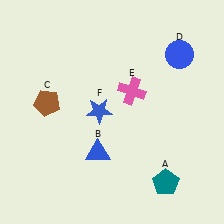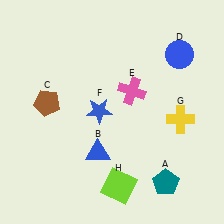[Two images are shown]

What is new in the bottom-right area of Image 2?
A lime square (H) was added in the bottom-right area of Image 2.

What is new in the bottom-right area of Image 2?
A yellow cross (G) was added in the bottom-right area of Image 2.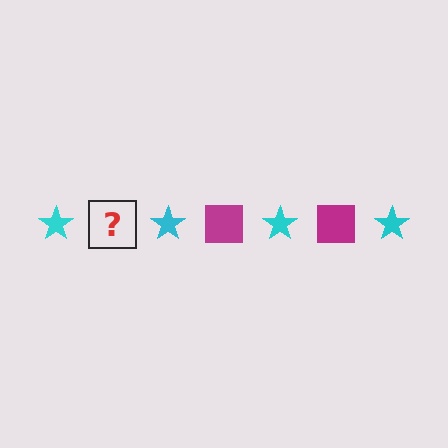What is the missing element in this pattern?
The missing element is a magenta square.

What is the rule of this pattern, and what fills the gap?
The rule is that the pattern alternates between cyan star and magenta square. The gap should be filled with a magenta square.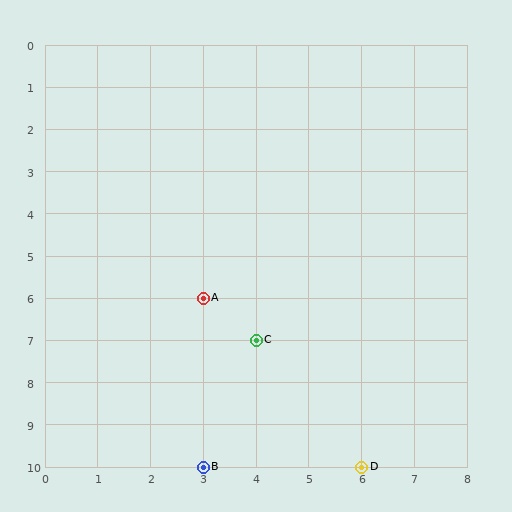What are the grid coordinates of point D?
Point D is at grid coordinates (6, 10).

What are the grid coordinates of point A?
Point A is at grid coordinates (3, 6).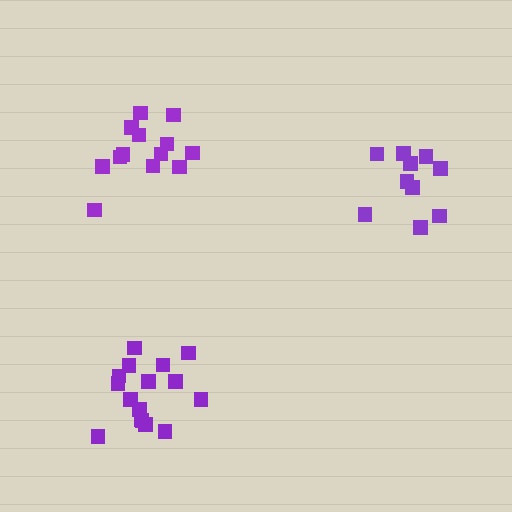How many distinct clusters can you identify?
There are 3 distinct clusters.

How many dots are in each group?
Group 1: 10 dots, Group 2: 16 dots, Group 3: 13 dots (39 total).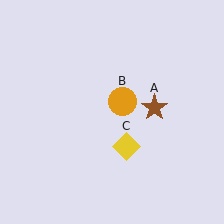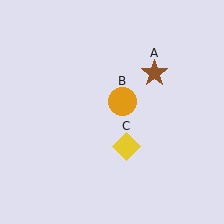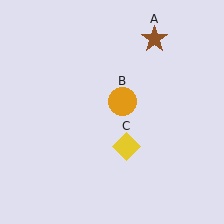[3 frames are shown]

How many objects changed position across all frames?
1 object changed position: brown star (object A).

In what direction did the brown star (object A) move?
The brown star (object A) moved up.